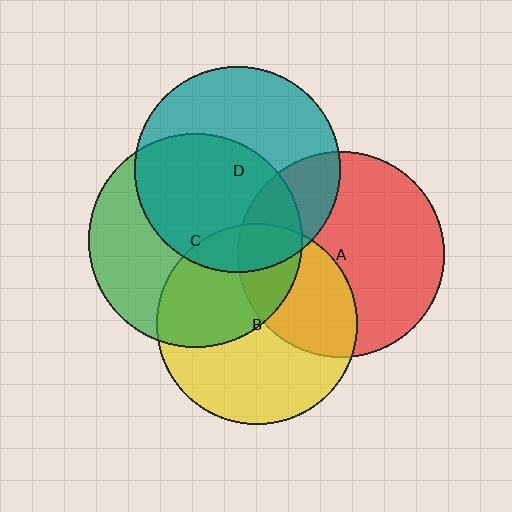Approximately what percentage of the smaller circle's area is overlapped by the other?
Approximately 25%.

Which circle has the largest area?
Circle C (green).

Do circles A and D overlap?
Yes.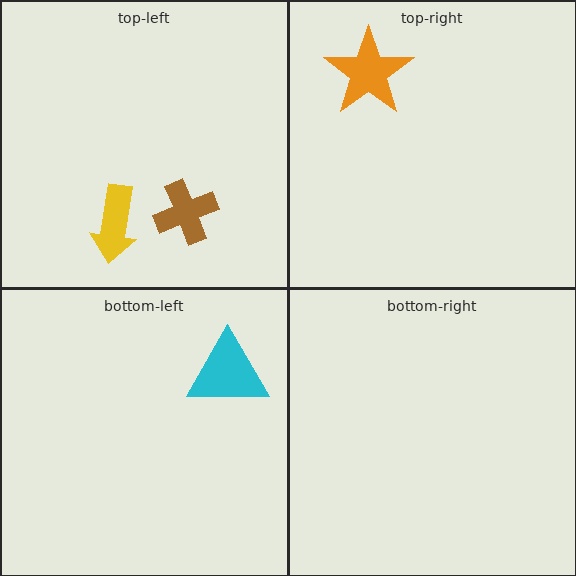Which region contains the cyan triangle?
The bottom-left region.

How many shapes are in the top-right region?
1.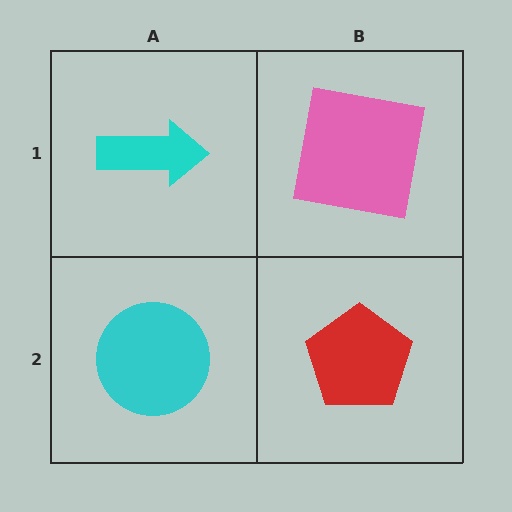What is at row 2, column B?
A red pentagon.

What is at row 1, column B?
A pink square.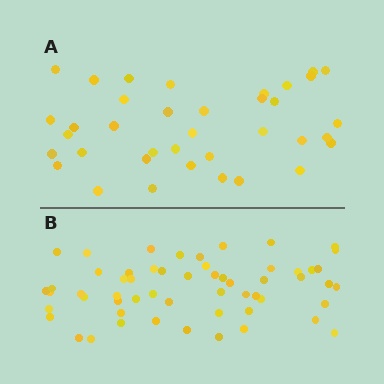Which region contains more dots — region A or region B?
Region B (the bottom region) has more dots.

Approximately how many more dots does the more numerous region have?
Region B has approximately 20 more dots than region A.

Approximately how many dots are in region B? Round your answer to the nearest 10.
About 60 dots. (The exact count is 57, which rounds to 60.)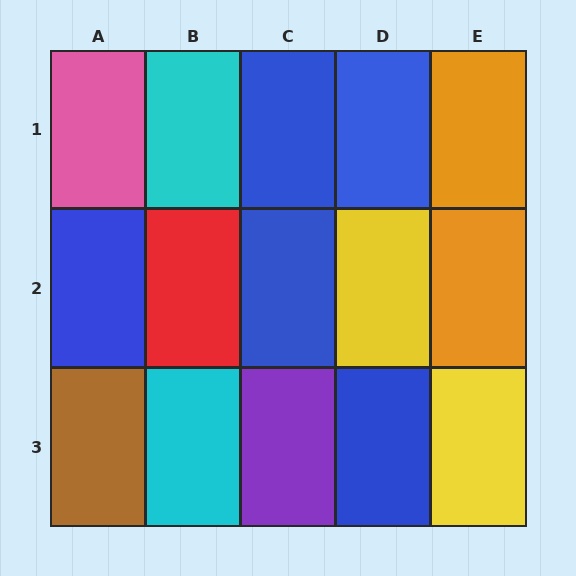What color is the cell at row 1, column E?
Orange.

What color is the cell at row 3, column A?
Brown.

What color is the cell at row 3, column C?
Purple.